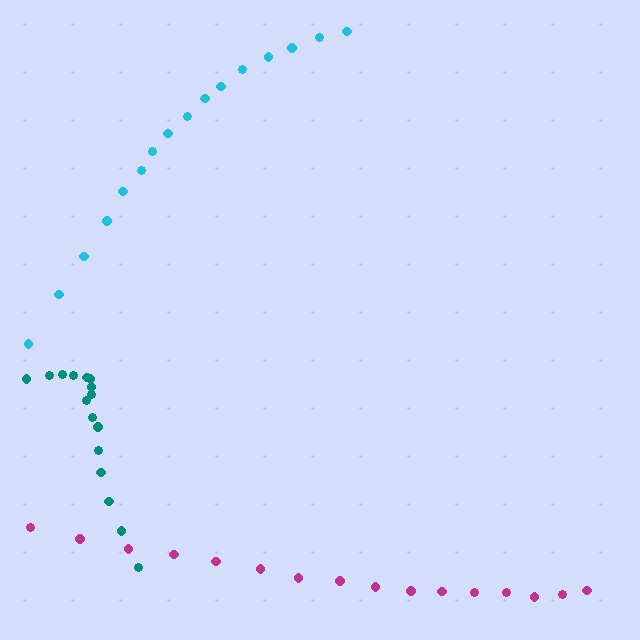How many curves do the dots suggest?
There are 3 distinct paths.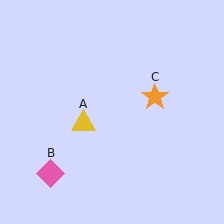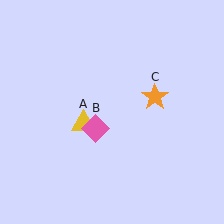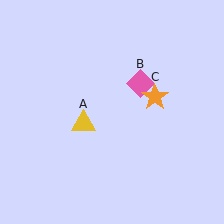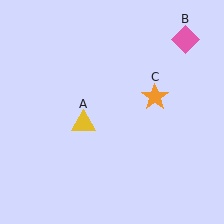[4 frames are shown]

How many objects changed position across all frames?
1 object changed position: pink diamond (object B).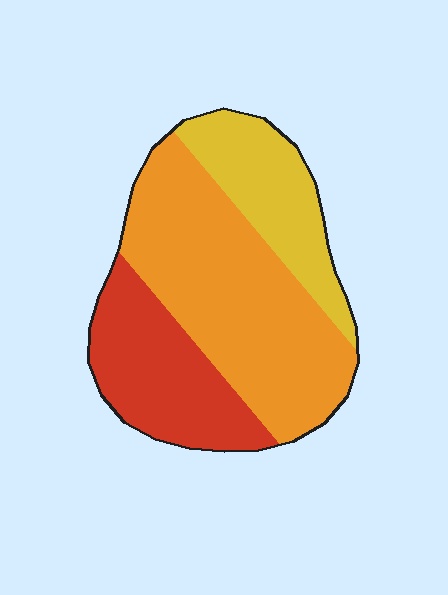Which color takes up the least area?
Yellow, at roughly 20%.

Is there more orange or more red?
Orange.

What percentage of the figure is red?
Red covers roughly 25% of the figure.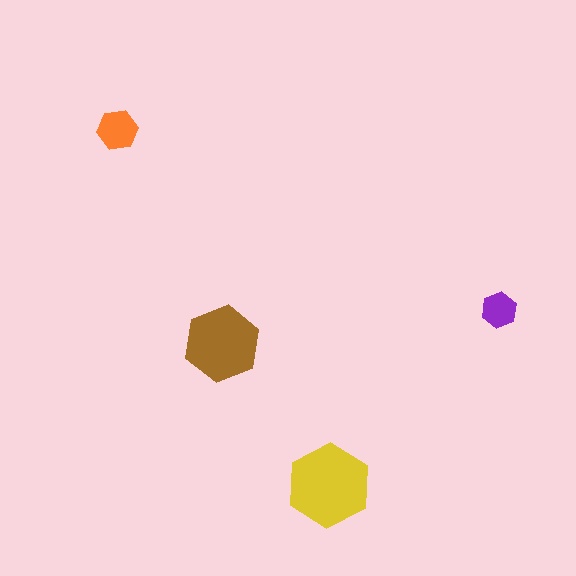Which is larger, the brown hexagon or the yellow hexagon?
The yellow one.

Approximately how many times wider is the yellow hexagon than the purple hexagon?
About 2.5 times wider.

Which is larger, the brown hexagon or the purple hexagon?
The brown one.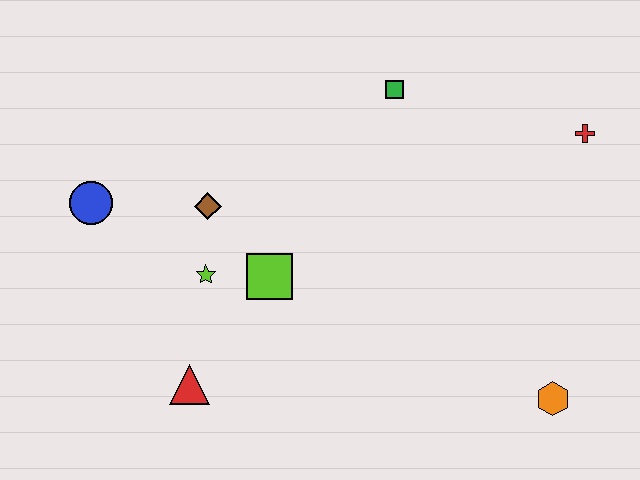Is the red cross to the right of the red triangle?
Yes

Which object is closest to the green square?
The red cross is closest to the green square.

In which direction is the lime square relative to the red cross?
The lime square is to the left of the red cross.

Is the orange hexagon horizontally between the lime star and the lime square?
No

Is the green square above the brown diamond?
Yes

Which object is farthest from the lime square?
The red cross is farthest from the lime square.